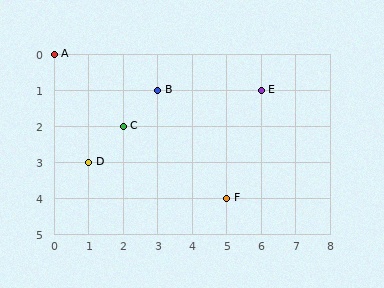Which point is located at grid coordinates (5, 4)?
Point F is at (5, 4).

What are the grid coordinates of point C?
Point C is at grid coordinates (2, 2).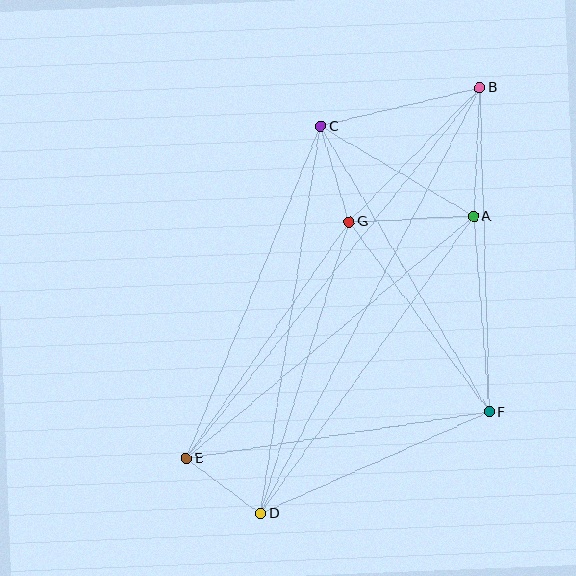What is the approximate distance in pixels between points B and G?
The distance between B and G is approximately 187 pixels.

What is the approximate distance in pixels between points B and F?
The distance between B and F is approximately 324 pixels.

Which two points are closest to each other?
Points D and E are closest to each other.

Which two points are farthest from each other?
Points B and D are farthest from each other.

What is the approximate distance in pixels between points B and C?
The distance between B and C is approximately 165 pixels.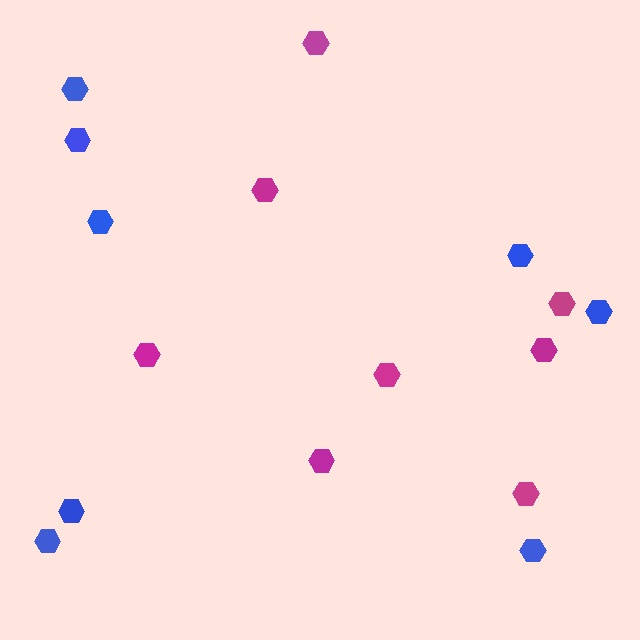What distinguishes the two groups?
There are 2 groups: one group of magenta hexagons (8) and one group of blue hexagons (8).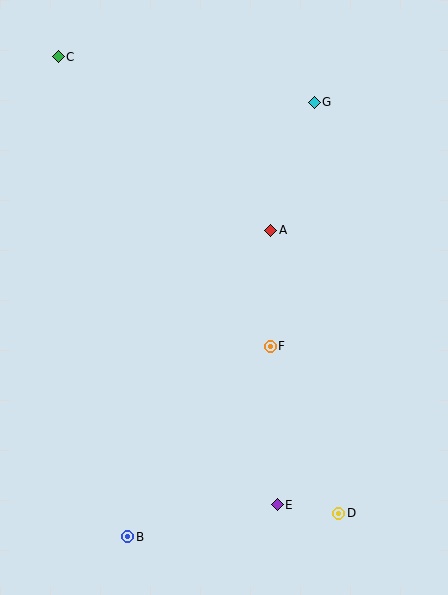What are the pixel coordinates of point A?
Point A is at (271, 230).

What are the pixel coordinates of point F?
Point F is at (270, 346).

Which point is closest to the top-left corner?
Point C is closest to the top-left corner.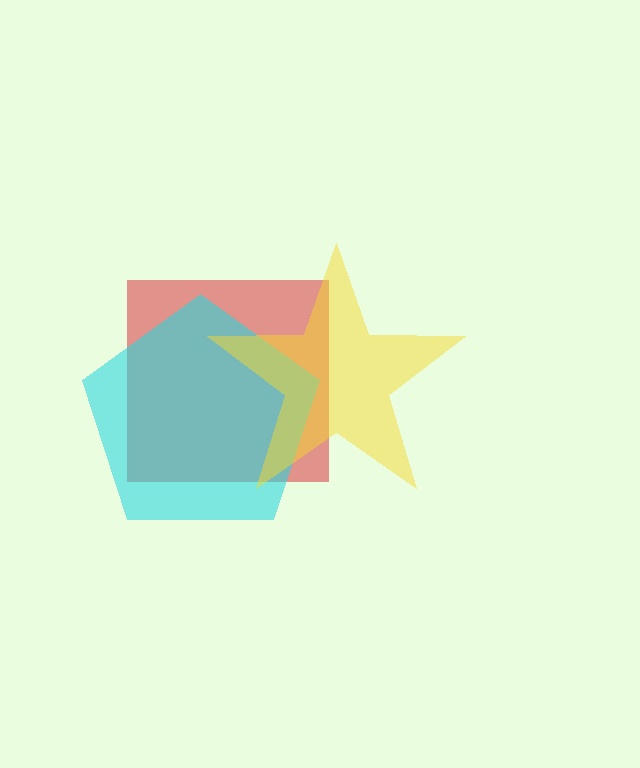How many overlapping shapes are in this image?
There are 3 overlapping shapes in the image.